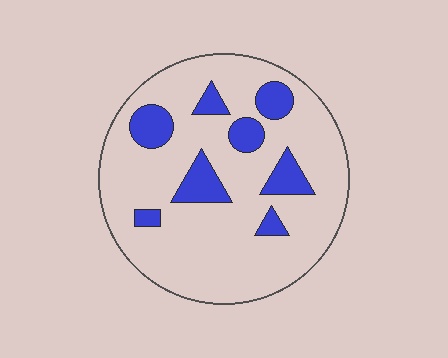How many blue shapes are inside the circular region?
8.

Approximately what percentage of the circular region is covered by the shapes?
Approximately 20%.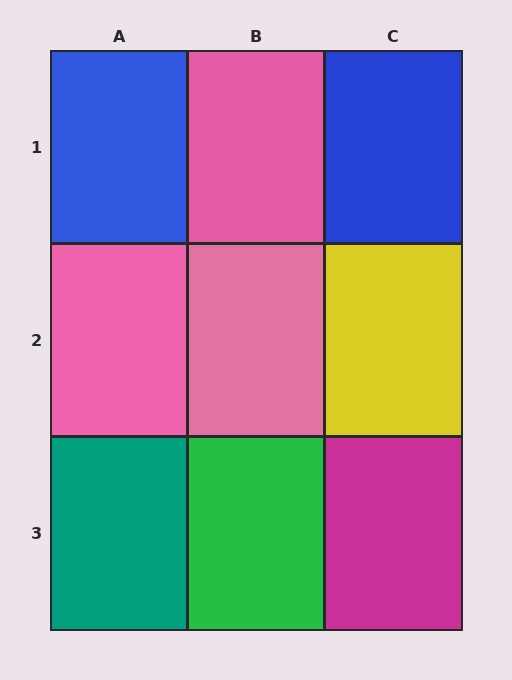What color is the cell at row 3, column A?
Teal.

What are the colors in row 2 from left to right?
Pink, pink, yellow.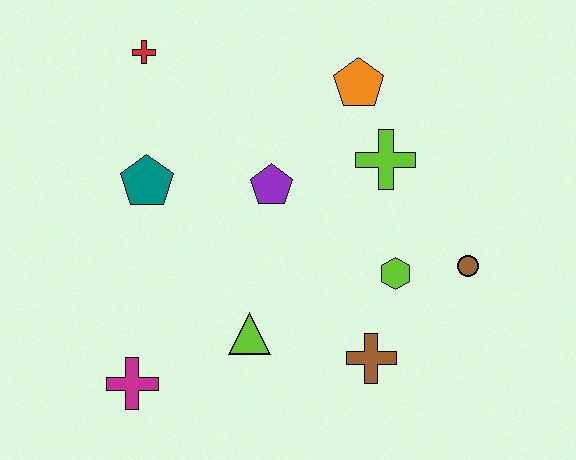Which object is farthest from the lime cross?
The magenta cross is farthest from the lime cross.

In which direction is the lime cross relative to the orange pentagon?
The lime cross is below the orange pentagon.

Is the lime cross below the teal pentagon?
No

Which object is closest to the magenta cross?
The lime triangle is closest to the magenta cross.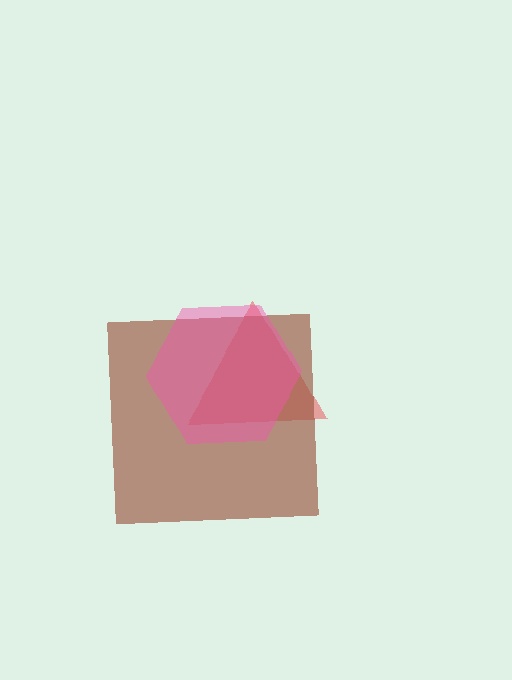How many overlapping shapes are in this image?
There are 3 overlapping shapes in the image.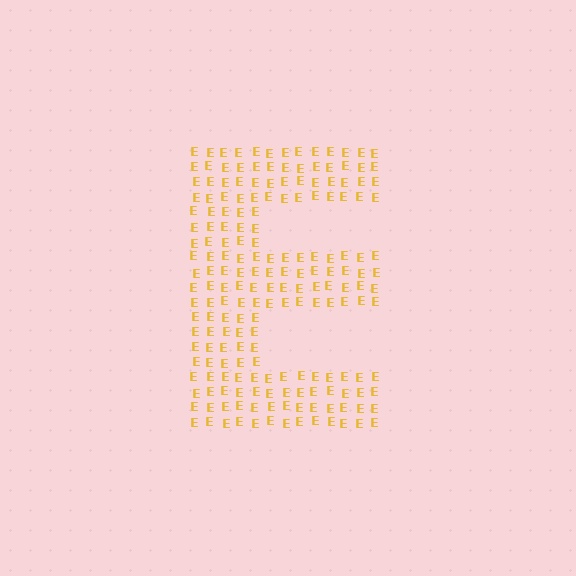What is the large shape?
The large shape is the letter E.